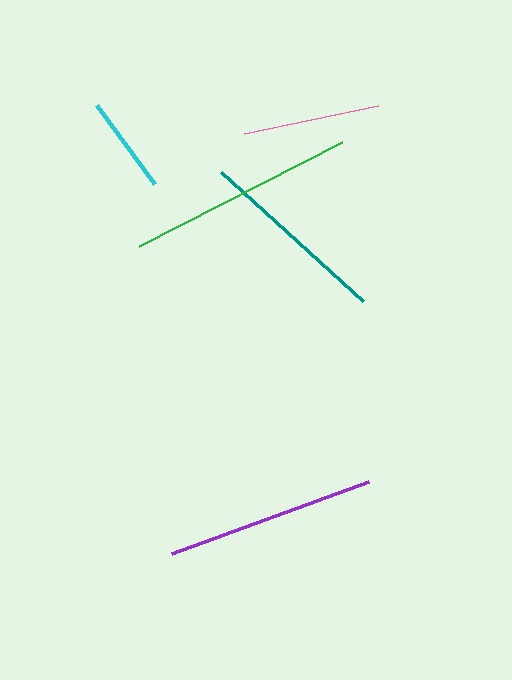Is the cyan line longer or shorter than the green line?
The green line is longer than the cyan line.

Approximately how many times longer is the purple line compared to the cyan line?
The purple line is approximately 2.1 times the length of the cyan line.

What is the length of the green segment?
The green segment is approximately 228 pixels long.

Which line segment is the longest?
The green line is the longest at approximately 228 pixels.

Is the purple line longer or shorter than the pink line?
The purple line is longer than the pink line.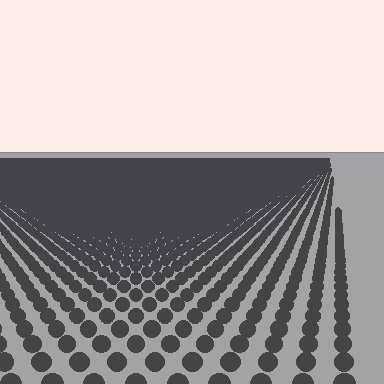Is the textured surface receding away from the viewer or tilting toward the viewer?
The surface is receding away from the viewer. Texture elements get smaller and denser toward the top.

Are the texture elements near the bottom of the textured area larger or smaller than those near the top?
Larger. Near the bottom, elements are closer to the viewer and appear at a bigger on-screen size.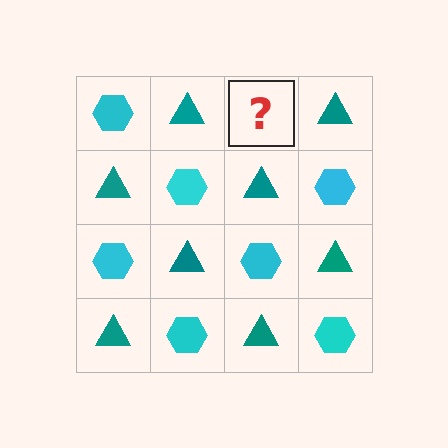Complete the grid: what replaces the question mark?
The question mark should be replaced with a cyan hexagon.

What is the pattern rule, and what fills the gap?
The rule is that it alternates cyan hexagon and teal triangle in a checkerboard pattern. The gap should be filled with a cyan hexagon.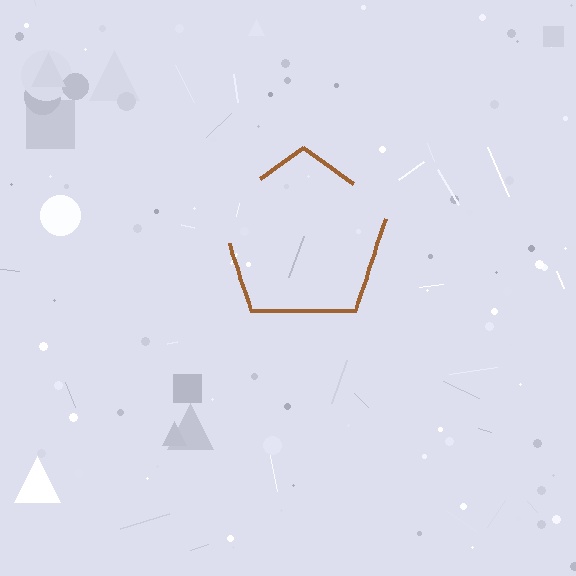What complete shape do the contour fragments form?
The contour fragments form a pentagon.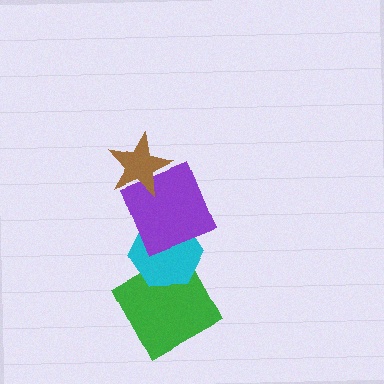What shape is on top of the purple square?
The brown star is on top of the purple square.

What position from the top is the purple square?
The purple square is 2nd from the top.